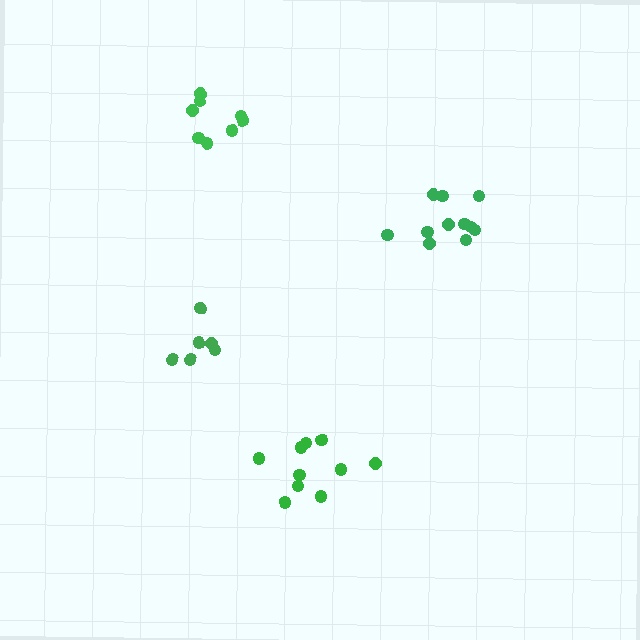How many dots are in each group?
Group 1: 6 dots, Group 2: 8 dots, Group 3: 10 dots, Group 4: 11 dots (35 total).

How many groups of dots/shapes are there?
There are 4 groups.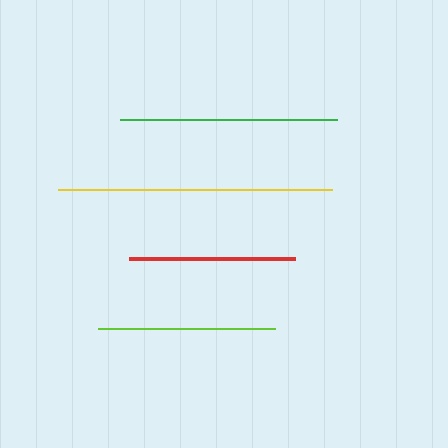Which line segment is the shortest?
The red line is the shortest at approximately 166 pixels.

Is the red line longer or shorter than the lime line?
The lime line is longer than the red line.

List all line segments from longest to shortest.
From longest to shortest: yellow, green, lime, red.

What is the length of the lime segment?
The lime segment is approximately 177 pixels long.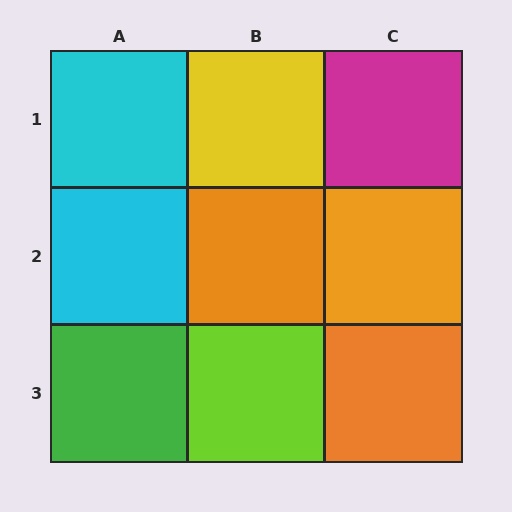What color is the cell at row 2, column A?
Cyan.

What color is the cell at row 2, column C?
Orange.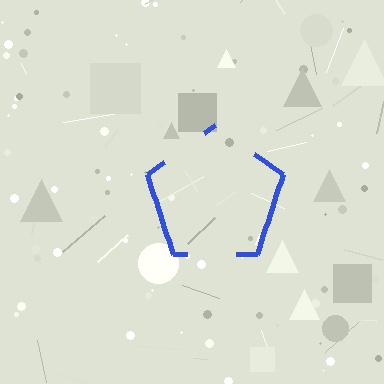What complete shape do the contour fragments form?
The contour fragments form a pentagon.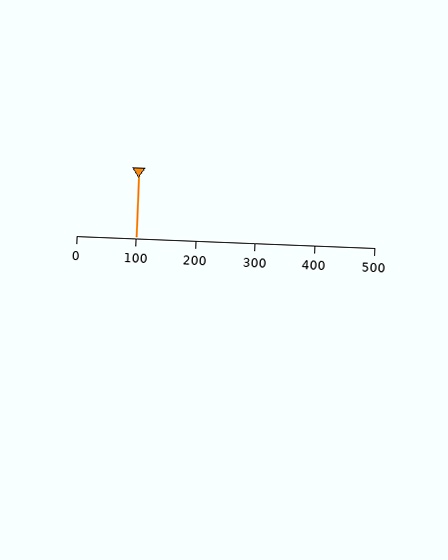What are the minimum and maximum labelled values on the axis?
The axis runs from 0 to 500.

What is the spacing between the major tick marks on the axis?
The major ticks are spaced 100 apart.